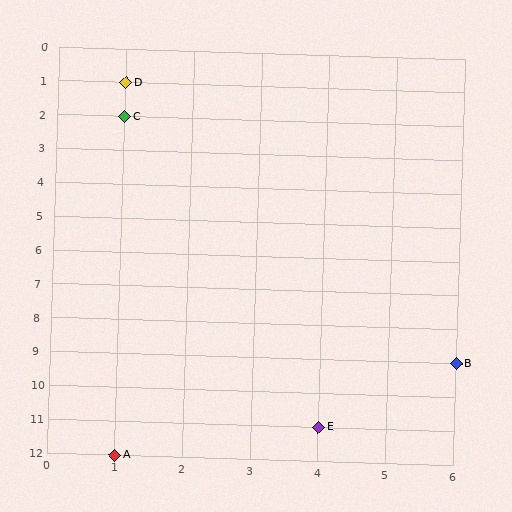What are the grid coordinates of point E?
Point E is at grid coordinates (4, 11).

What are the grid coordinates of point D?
Point D is at grid coordinates (1, 1).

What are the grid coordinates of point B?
Point B is at grid coordinates (6, 9).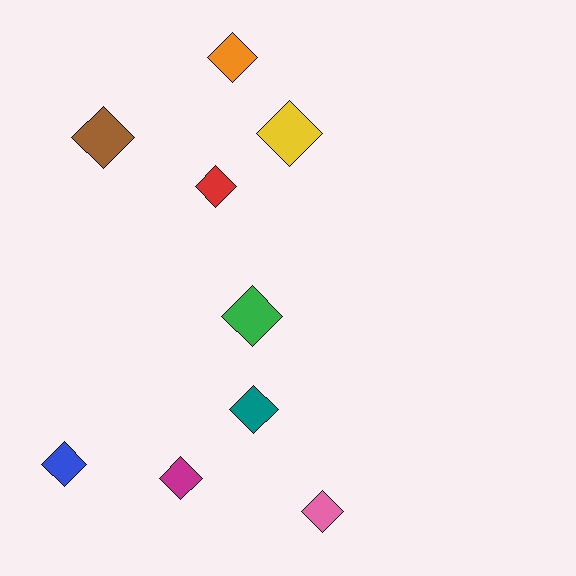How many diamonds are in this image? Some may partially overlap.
There are 9 diamonds.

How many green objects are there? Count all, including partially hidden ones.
There is 1 green object.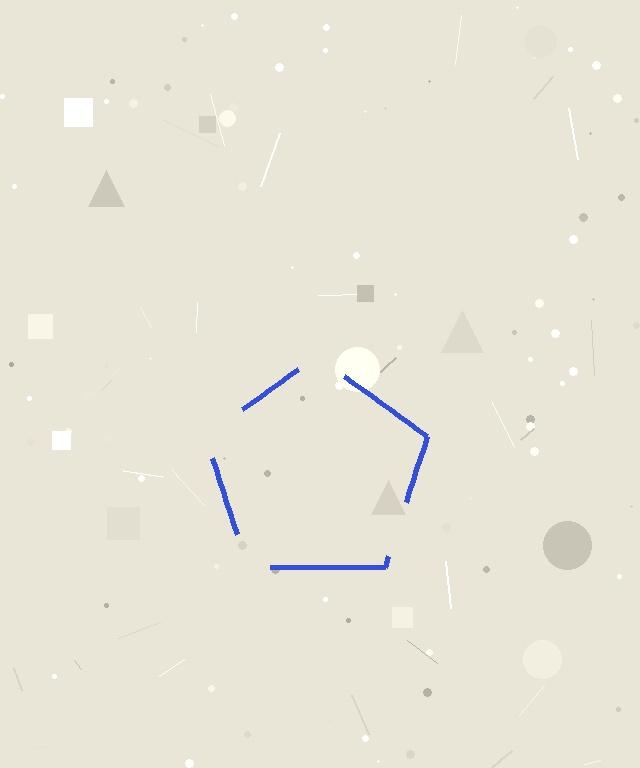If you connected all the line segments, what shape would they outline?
They would outline a pentagon.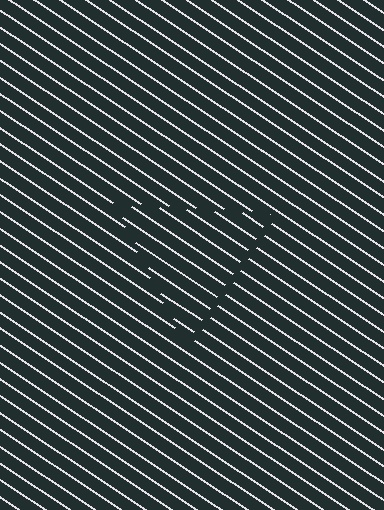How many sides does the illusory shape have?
3 sides — the line-ends trace a triangle.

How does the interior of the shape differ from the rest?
The interior of the shape contains the same grating, shifted by half a period — the contour is defined by the phase discontinuity where line-ends from the inner and outer gratings abut.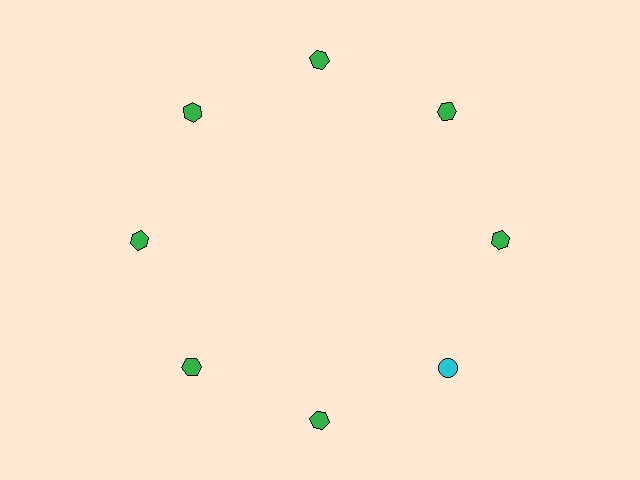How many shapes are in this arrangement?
There are 8 shapes arranged in a ring pattern.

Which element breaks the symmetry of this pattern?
The cyan circle at roughly the 4 o'clock position breaks the symmetry. All other shapes are green hexagons.